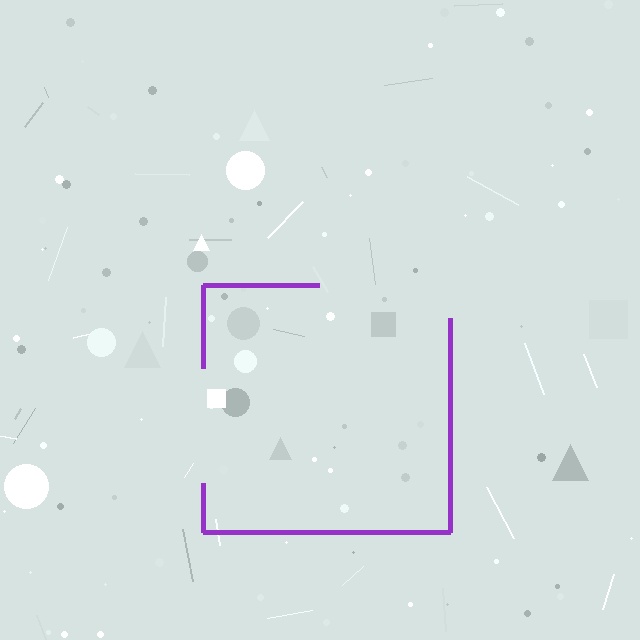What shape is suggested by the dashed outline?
The dashed outline suggests a square.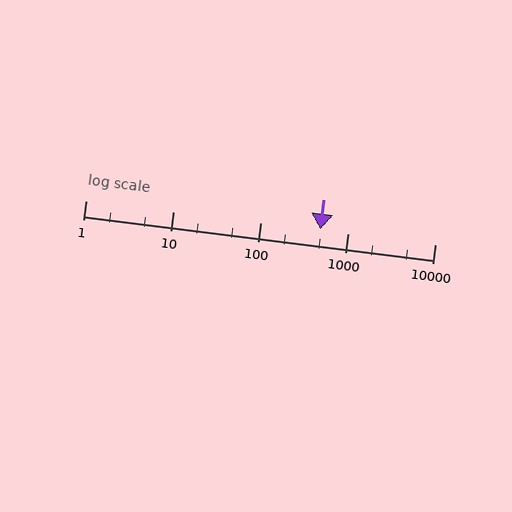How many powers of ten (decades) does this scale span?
The scale spans 4 decades, from 1 to 10000.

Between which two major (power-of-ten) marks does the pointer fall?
The pointer is between 100 and 1000.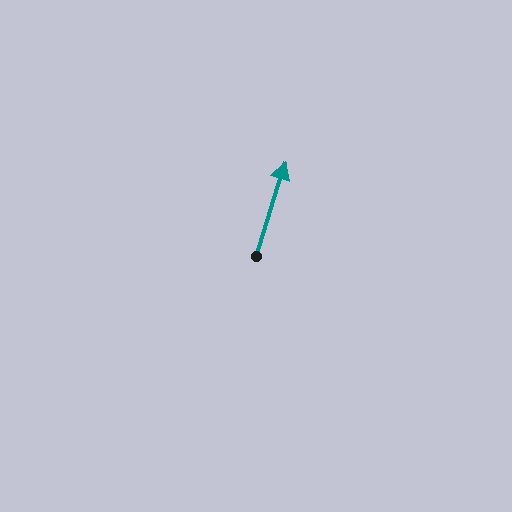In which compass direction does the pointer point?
North.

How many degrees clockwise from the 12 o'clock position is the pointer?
Approximately 17 degrees.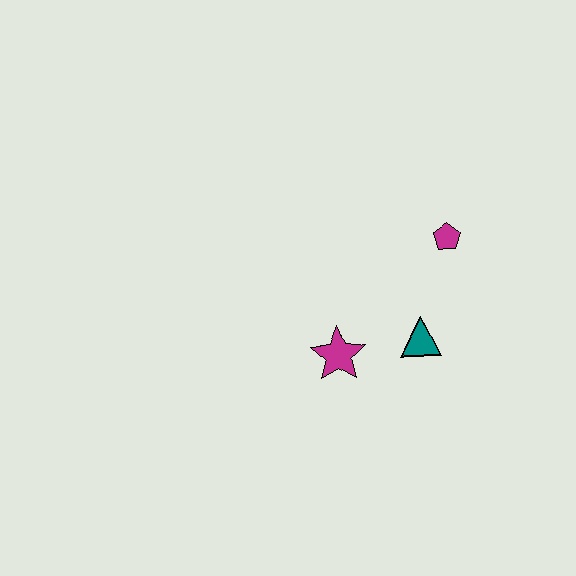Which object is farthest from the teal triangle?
The magenta pentagon is farthest from the teal triangle.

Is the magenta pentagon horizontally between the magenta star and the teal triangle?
No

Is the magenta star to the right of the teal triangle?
No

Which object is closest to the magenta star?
The teal triangle is closest to the magenta star.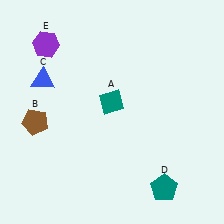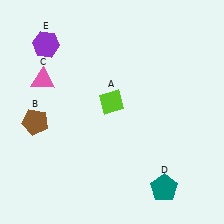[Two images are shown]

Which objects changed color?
A changed from teal to lime. C changed from blue to pink.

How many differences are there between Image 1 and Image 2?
There are 2 differences between the two images.